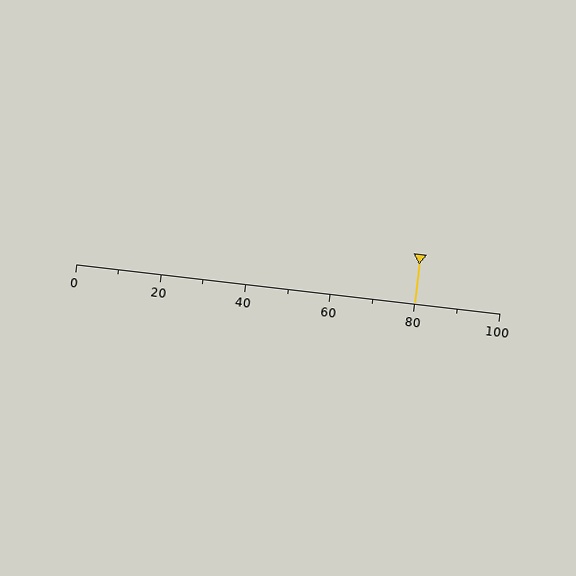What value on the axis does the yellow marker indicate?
The marker indicates approximately 80.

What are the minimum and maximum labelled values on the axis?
The axis runs from 0 to 100.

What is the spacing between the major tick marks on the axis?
The major ticks are spaced 20 apart.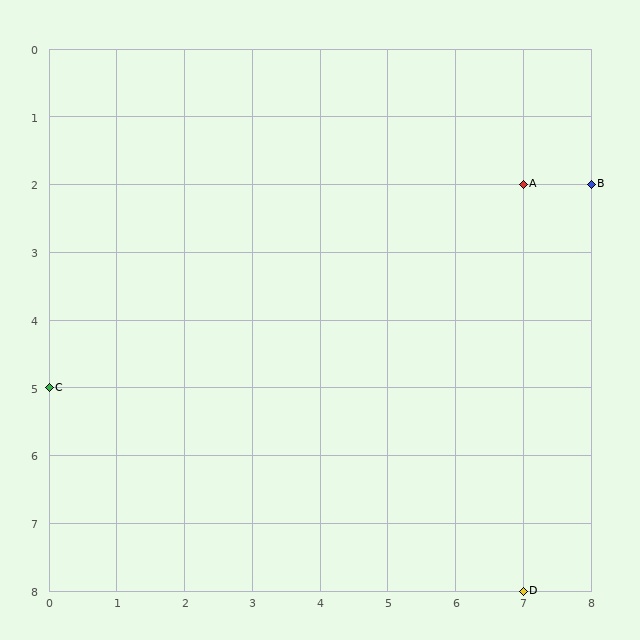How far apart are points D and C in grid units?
Points D and C are 7 columns and 3 rows apart (about 7.6 grid units diagonally).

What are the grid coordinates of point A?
Point A is at grid coordinates (7, 2).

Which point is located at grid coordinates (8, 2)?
Point B is at (8, 2).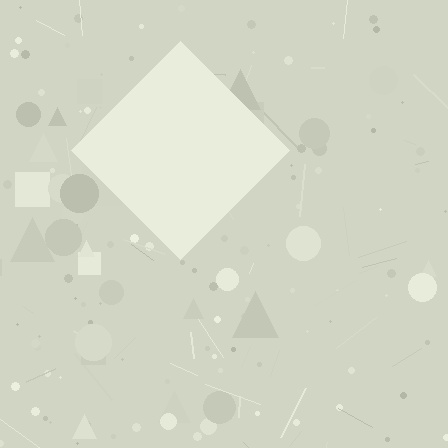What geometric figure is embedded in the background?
A diamond is embedded in the background.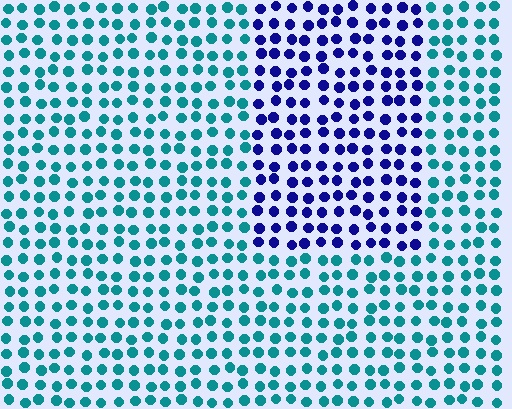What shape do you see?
I see a rectangle.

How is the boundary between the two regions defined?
The boundary is defined purely by a slight shift in hue (about 60 degrees). Spacing, size, and orientation are identical on both sides.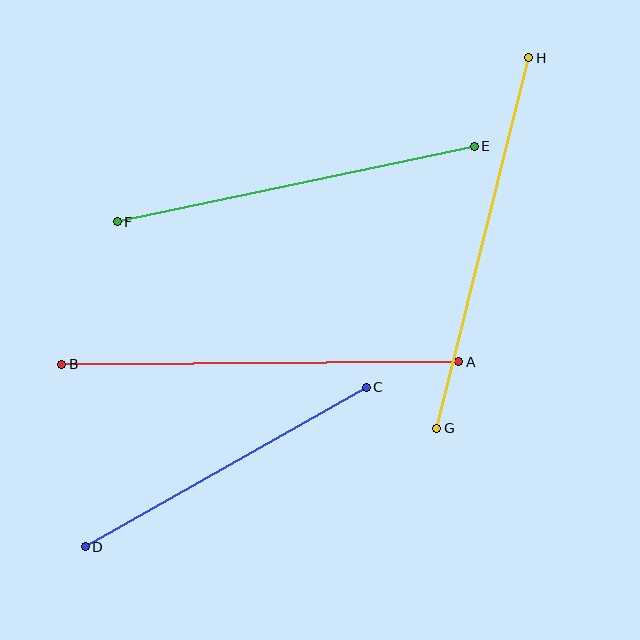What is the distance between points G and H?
The distance is approximately 382 pixels.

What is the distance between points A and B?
The distance is approximately 397 pixels.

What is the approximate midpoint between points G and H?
The midpoint is at approximately (483, 243) pixels.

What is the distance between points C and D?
The distance is approximately 323 pixels.